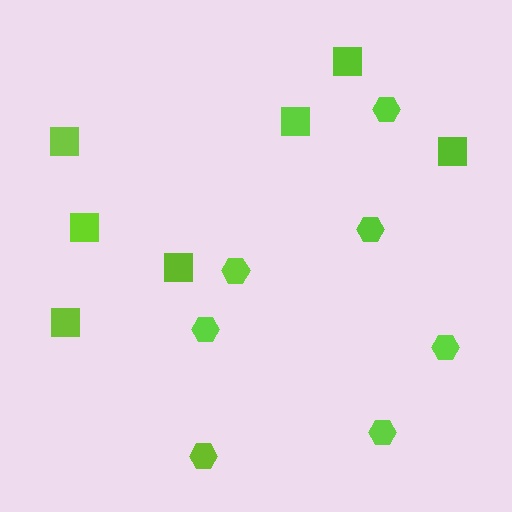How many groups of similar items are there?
There are 2 groups: one group of squares (7) and one group of hexagons (7).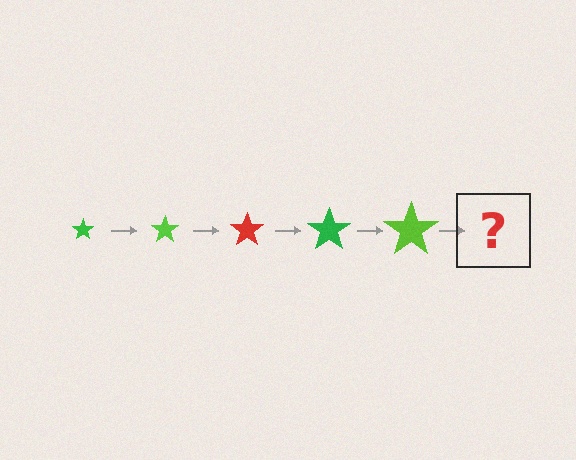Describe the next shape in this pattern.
It should be a red star, larger than the previous one.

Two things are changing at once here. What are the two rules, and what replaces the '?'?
The two rules are that the star grows larger each step and the color cycles through green, lime, and red. The '?' should be a red star, larger than the previous one.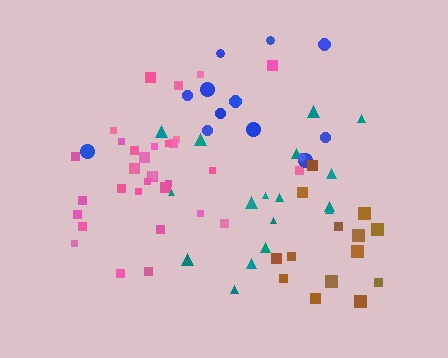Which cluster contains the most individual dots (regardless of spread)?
Pink (33).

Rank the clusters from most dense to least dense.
pink, brown, blue, teal.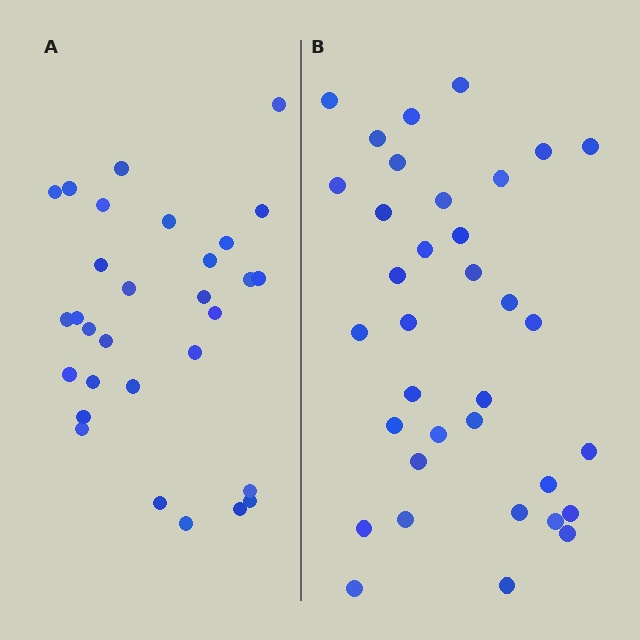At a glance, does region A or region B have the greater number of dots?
Region B (the right region) has more dots.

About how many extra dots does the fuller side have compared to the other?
Region B has about 5 more dots than region A.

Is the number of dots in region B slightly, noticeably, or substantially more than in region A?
Region B has only slightly more — the two regions are fairly close. The ratio is roughly 1.2 to 1.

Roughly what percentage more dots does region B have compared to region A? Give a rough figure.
About 15% more.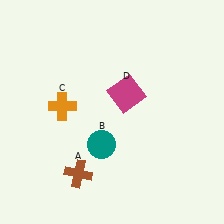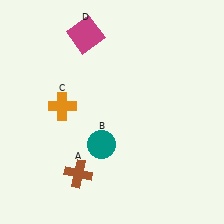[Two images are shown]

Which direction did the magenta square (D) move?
The magenta square (D) moved up.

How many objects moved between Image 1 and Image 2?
1 object moved between the two images.